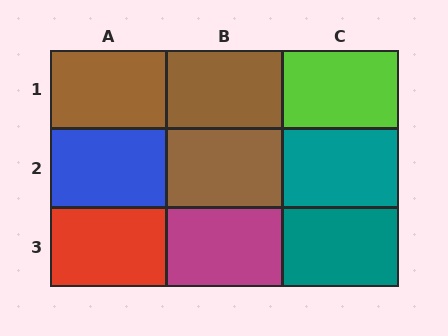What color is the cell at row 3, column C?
Teal.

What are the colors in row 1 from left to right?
Brown, brown, lime.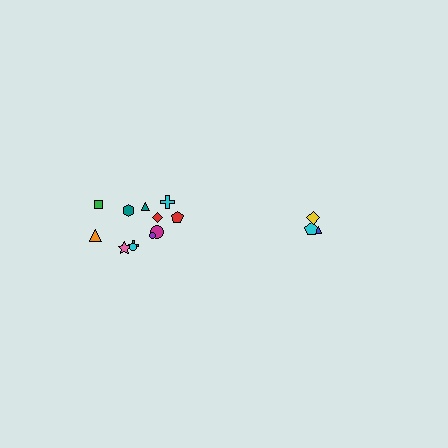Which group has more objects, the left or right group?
The left group.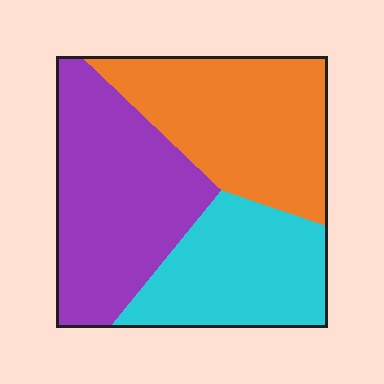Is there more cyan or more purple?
Purple.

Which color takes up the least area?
Cyan, at roughly 30%.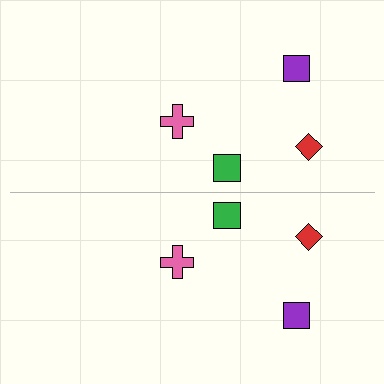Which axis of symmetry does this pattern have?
The pattern has a horizontal axis of symmetry running through the center of the image.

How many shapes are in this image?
There are 8 shapes in this image.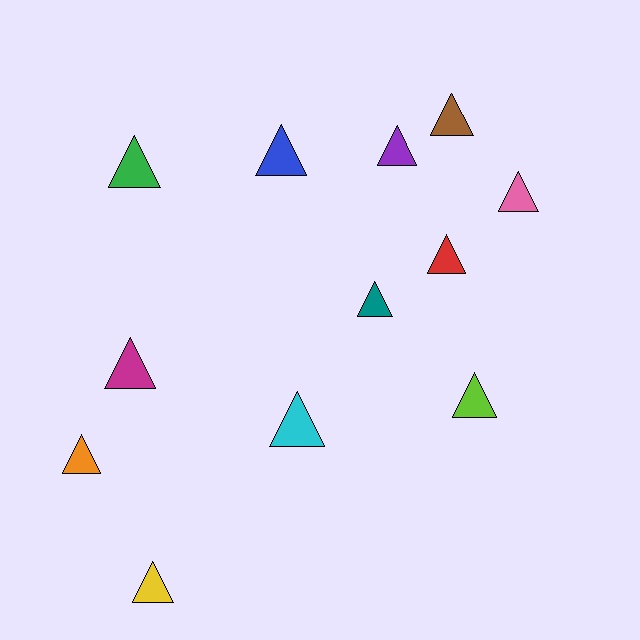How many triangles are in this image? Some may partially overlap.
There are 12 triangles.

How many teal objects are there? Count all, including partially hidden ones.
There is 1 teal object.